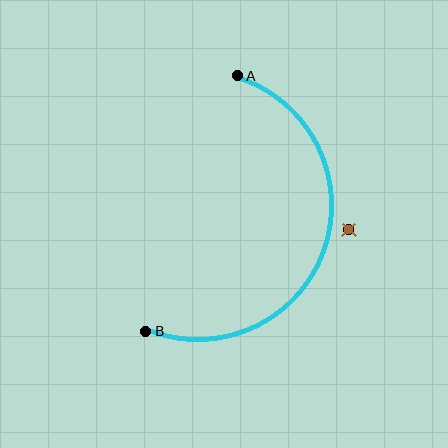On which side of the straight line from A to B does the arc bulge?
The arc bulges to the right of the straight line connecting A and B.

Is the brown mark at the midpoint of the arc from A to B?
No — the brown mark does not lie on the arc at all. It sits slightly outside the curve.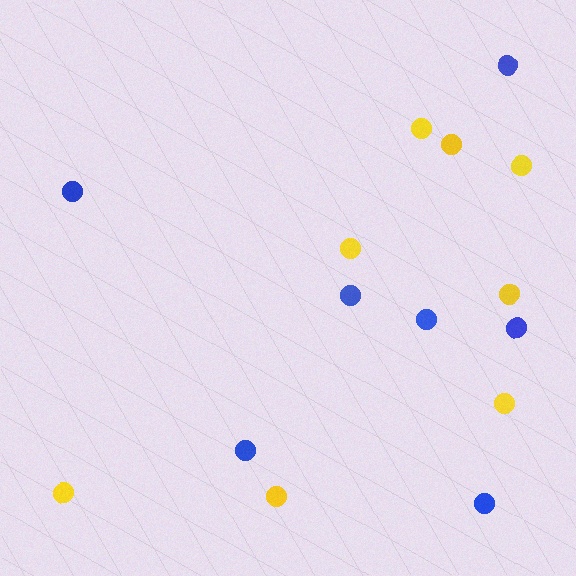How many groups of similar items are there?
There are 2 groups: one group of yellow circles (8) and one group of blue circles (7).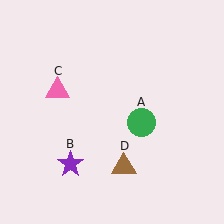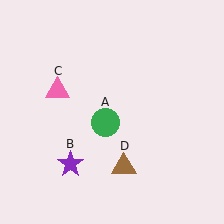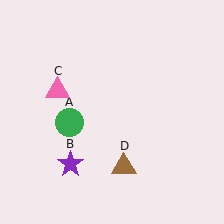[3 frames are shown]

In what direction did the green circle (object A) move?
The green circle (object A) moved left.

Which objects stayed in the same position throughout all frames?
Purple star (object B) and pink triangle (object C) and brown triangle (object D) remained stationary.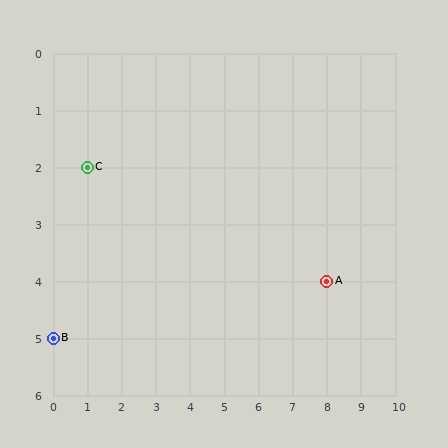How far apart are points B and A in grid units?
Points B and A are 8 columns and 1 row apart (about 8.1 grid units diagonally).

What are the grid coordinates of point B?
Point B is at grid coordinates (0, 5).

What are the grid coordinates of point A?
Point A is at grid coordinates (8, 4).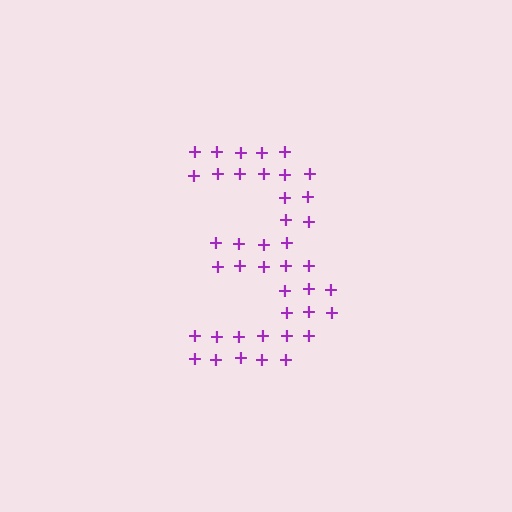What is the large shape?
The large shape is the digit 3.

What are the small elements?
The small elements are plus signs.